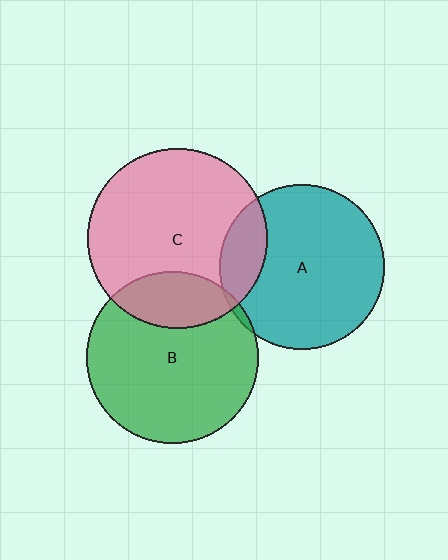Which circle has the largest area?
Circle C (pink).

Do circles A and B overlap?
Yes.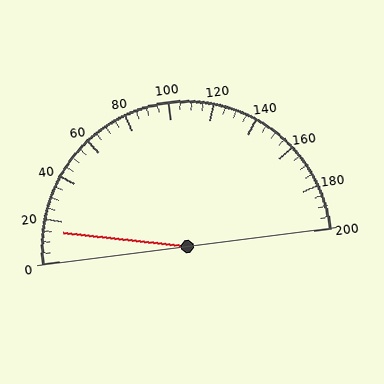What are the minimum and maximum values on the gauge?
The gauge ranges from 0 to 200.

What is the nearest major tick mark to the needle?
The nearest major tick mark is 20.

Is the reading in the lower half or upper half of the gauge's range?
The reading is in the lower half of the range (0 to 200).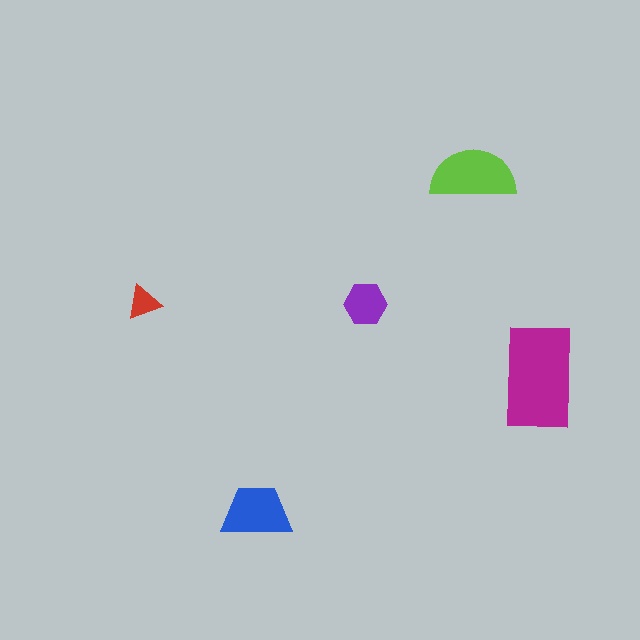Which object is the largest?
The magenta rectangle.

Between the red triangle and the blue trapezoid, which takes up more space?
The blue trapezoid.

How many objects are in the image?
There are 5 objects in the image.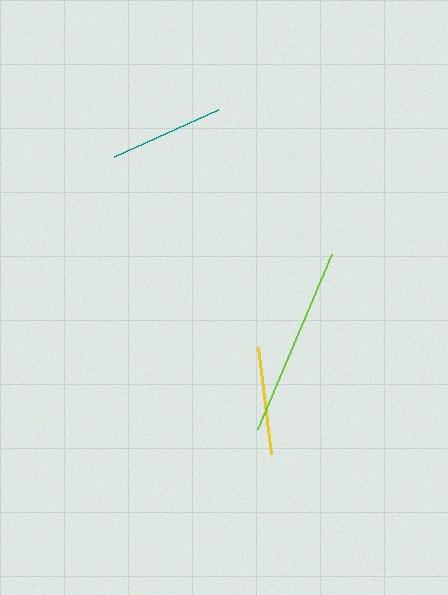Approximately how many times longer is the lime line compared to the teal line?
The lime line is approximately 1.7 times the length of the teal line.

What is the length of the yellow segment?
The yellow segment is approximately 109 pixels long.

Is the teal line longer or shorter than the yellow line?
The teal line is longer than the yellow line.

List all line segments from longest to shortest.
From longest to shortest: lime, teal, yellow.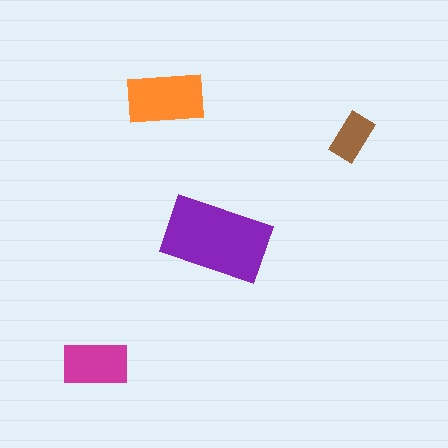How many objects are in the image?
There are 4 objects in the image.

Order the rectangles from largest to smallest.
the purple one, the orange one, the magenta one, the brown one.